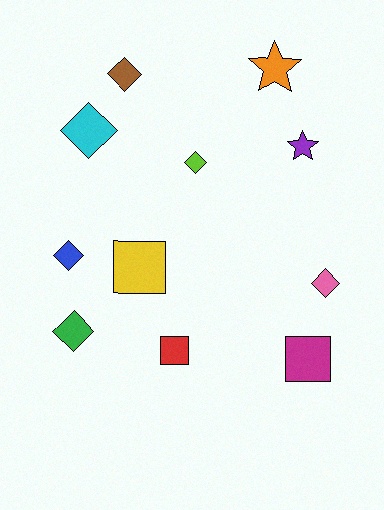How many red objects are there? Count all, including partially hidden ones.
There is 1 red object.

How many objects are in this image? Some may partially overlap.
There are 11 objects.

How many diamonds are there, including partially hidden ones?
There are 6 diamonds.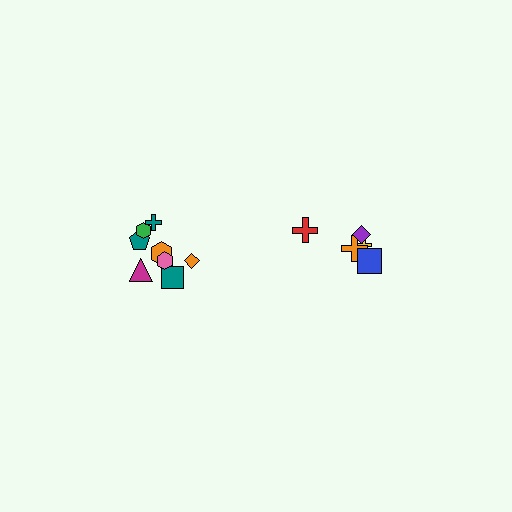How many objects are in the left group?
There are 8 objects.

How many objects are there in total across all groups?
There are 13 objects.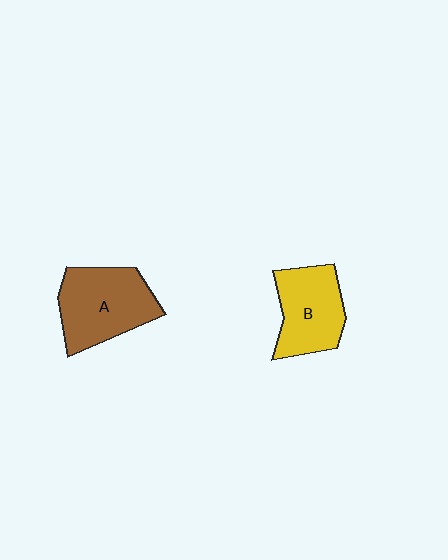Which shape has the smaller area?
Shape B (yellow).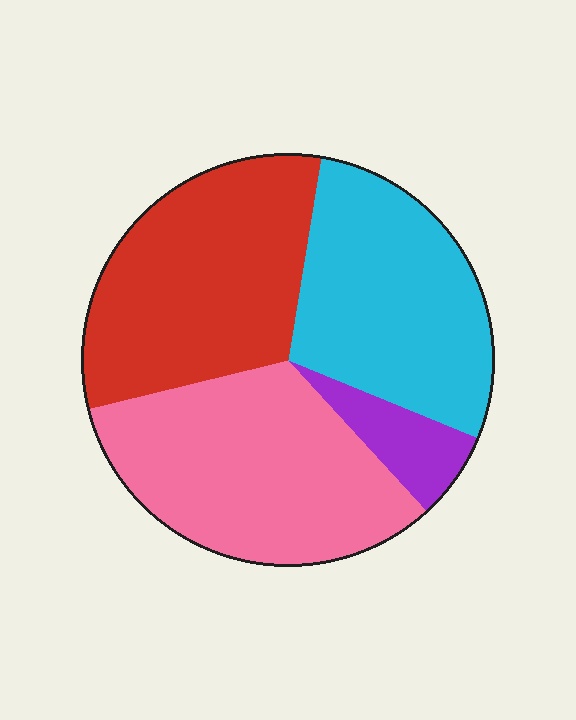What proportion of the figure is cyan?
Cyan takes up about one quarter (1/4) of the figure.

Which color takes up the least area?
Purple, at roughly 5%.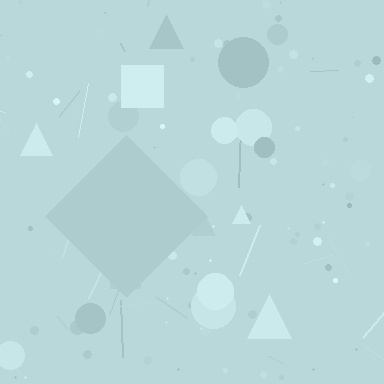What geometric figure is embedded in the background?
A diamond is embedded in the background.